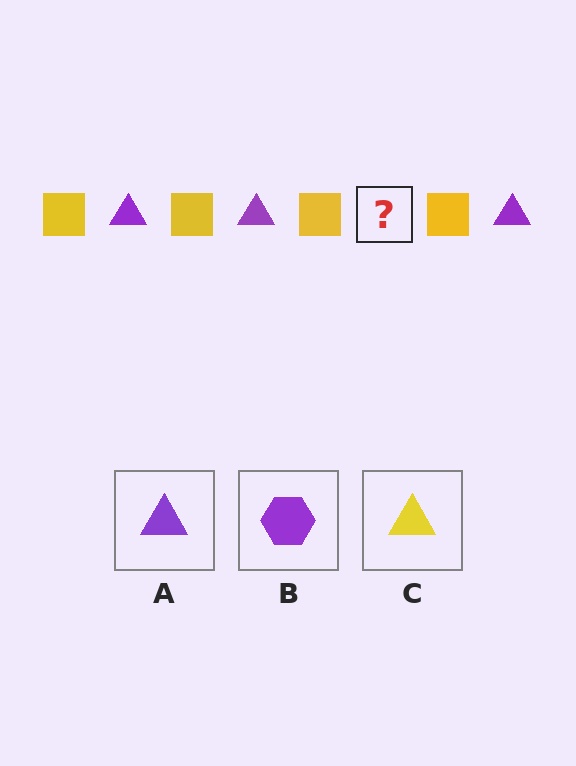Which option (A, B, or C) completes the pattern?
A.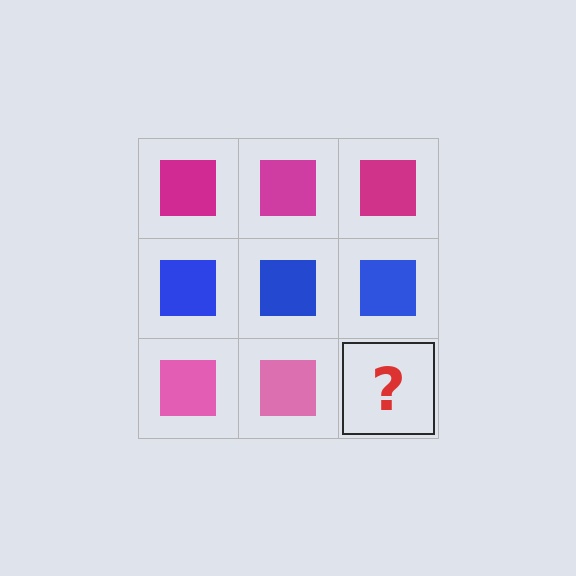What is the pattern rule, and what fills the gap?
The rule is that each row has a consistent color. The gap should be filled with a pink square.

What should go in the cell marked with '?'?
The missing cell should contain a pink square.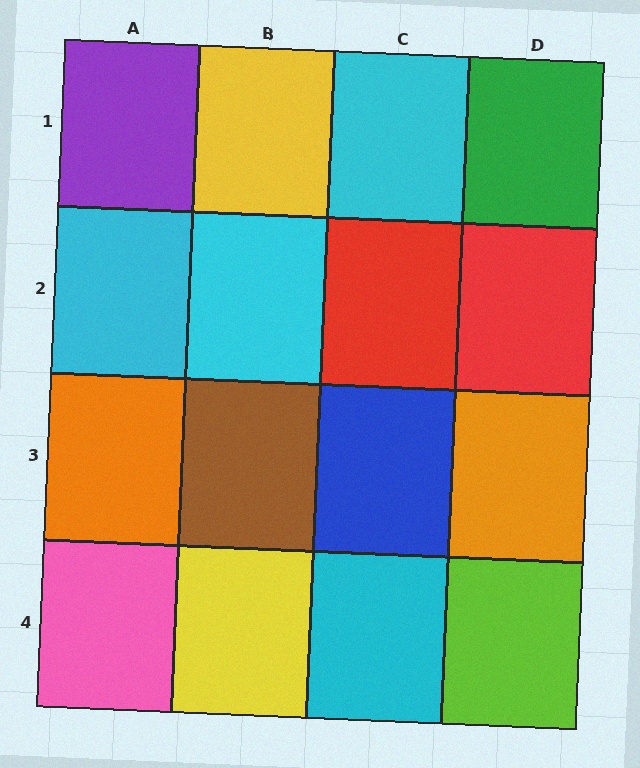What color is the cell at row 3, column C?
Blue.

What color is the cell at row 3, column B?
Brown.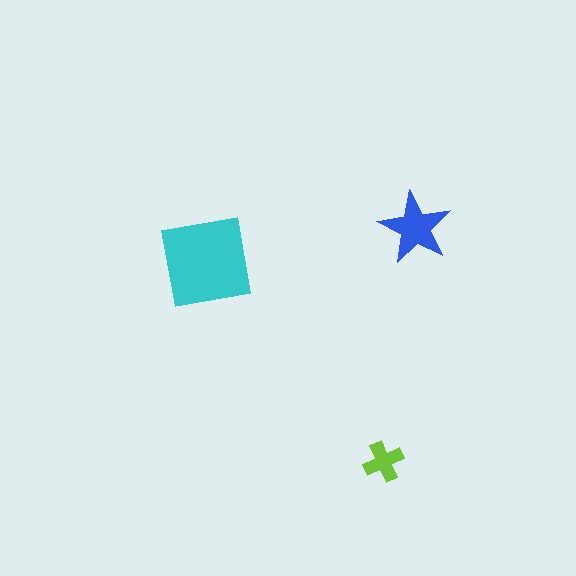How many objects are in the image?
There are 3 objects in the image.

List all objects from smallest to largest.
The lime cross, the blue star, the cyan square.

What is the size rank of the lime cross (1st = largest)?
3rd.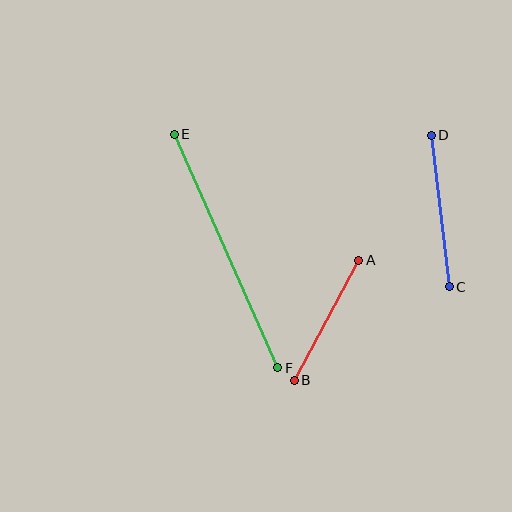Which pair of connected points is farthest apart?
Points E and F are farthest apart.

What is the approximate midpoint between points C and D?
The midpoint is at approximately (440, 211) pixels.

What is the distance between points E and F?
The distance is approximately 255 pixels.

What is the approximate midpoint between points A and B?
The midpoint is at approximately (327, 320) pixels.